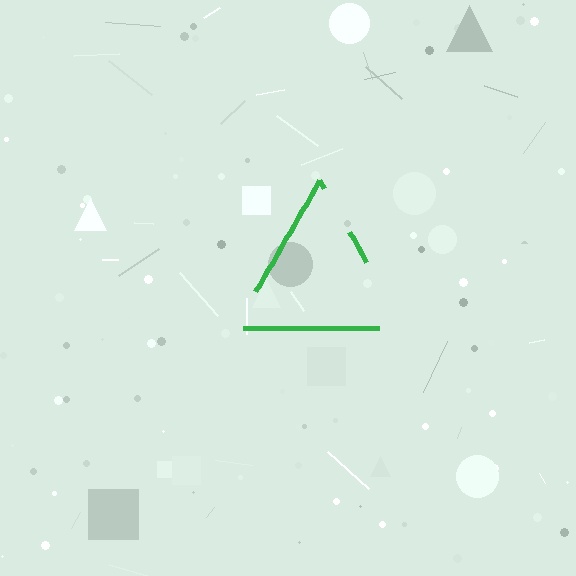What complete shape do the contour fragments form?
The contour fragments form a triangle.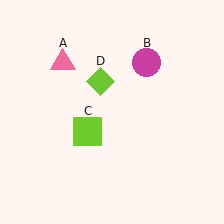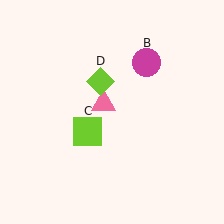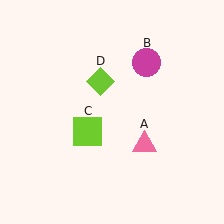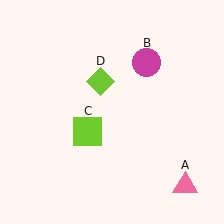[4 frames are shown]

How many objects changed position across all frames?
1 object changed position: pink triangle (object A).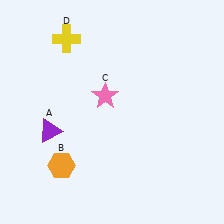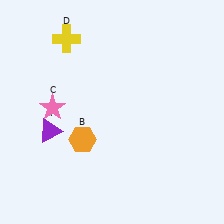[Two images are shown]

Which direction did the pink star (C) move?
The pink star (C) moved left.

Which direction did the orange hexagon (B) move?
The orange hexagon (B) moved up.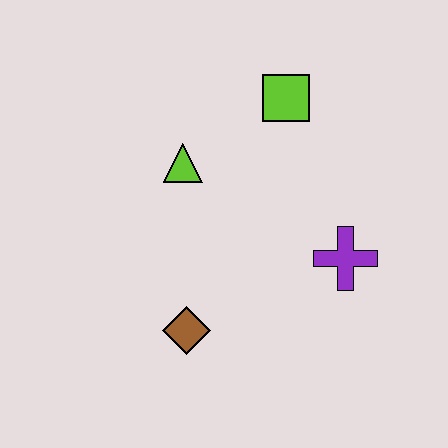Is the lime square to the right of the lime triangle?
Yes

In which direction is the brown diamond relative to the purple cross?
The brown diamond is to the left of the purple cross.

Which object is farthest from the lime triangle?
The purple cross is farthest from the lime triangle.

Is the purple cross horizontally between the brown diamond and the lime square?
No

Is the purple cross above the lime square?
No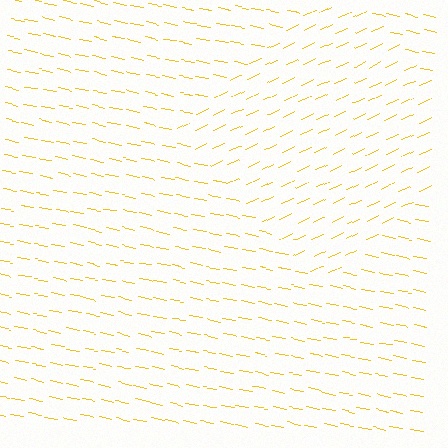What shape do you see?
I see a diamond.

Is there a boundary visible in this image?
Yes, there is a texture boundary formed by a change in line orientation.